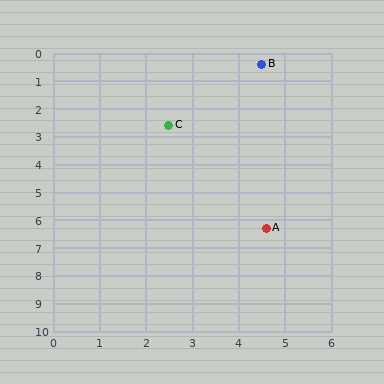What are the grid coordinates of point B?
Point B is at approximately (4.5, 0.4).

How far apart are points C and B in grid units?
Points C and B are about 3.0 grid units apart.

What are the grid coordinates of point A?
Point A is at approximately (4.6, 6.3).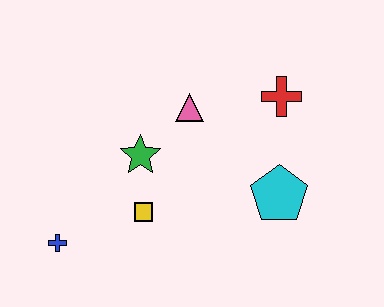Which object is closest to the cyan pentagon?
The red cross is closest to the cyan pentagon.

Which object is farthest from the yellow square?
The red cross is farthest from the yellow square.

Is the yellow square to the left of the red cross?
Yes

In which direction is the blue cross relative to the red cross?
The blue cross is to the left of the red cross.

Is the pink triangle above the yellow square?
Yes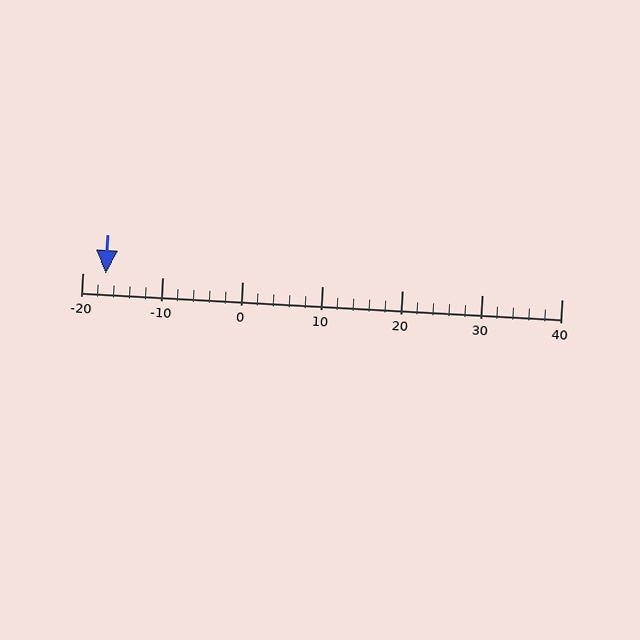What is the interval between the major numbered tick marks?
The major tick marks are spaced 10 units apart.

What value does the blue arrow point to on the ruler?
The blue arrow points to approximately -17.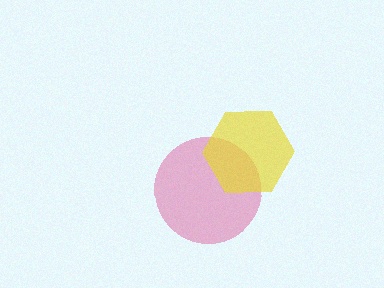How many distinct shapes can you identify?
There are 2 distinct shapes: a pink circle, a yellow hexagon.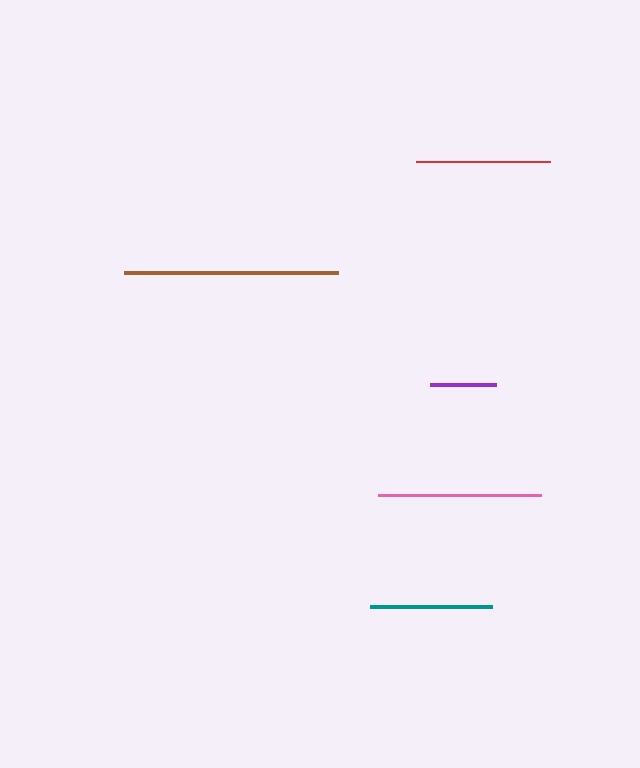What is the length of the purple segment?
The purple segment is approximately 66 pixels long.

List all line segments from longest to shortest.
From longest to shortest: brown, pink, red, teal, purple.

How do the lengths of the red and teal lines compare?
The red and teal lines are approximately the same length.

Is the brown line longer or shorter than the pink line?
The brown line is longer than the pink line.